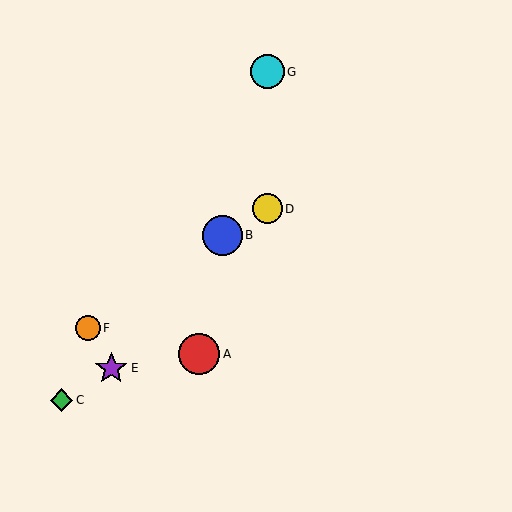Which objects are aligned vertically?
Objects D, G are aligned vertically.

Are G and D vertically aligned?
Yes, both are at x≈267.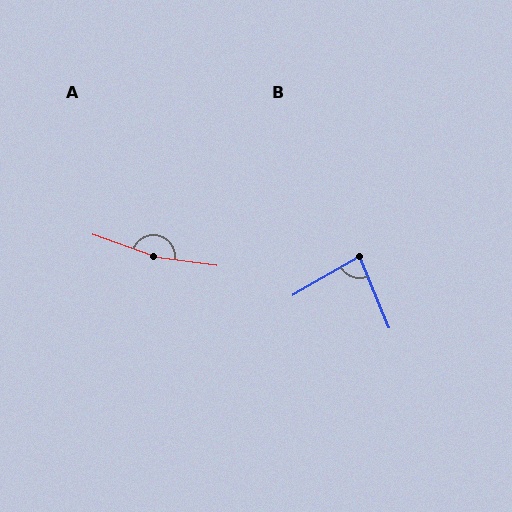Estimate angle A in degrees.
Approximately 168 degrees.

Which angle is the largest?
A, at approximately 168 degrees.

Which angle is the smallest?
B, at approximately 82 degrees.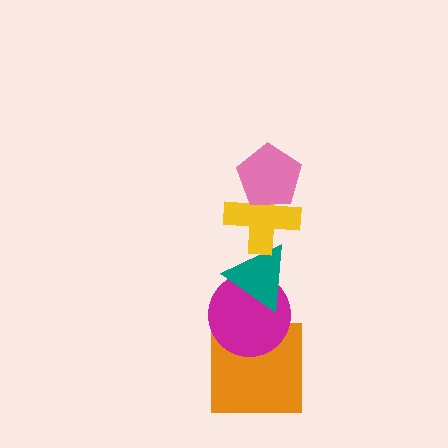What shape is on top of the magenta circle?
The teal triangle is on top of the magenta circle.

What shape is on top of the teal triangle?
The yellow cross is on top of the teal triangle.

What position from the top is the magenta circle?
The magenta circle is 4th from the top.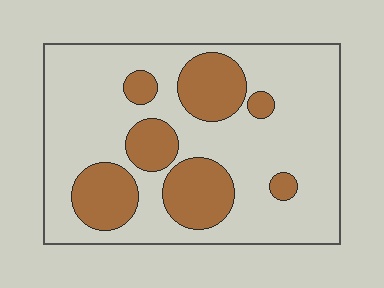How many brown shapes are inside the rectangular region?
7.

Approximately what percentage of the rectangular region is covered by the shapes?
Approximately 25%.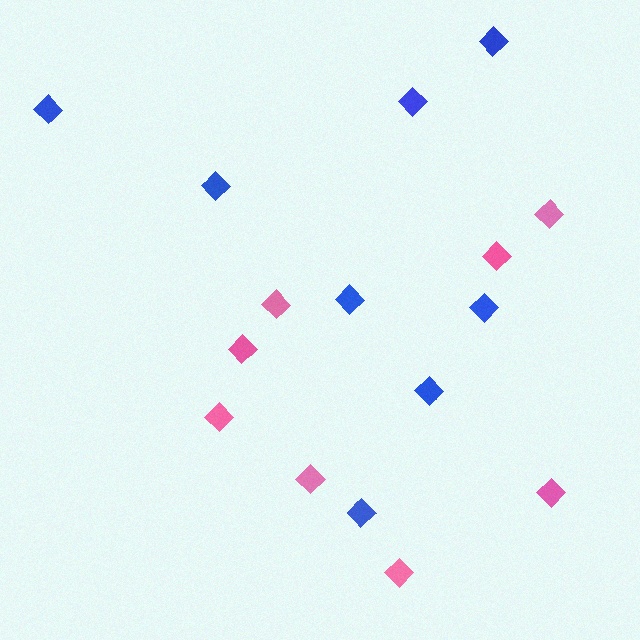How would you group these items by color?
There are 2 groups: one group of blue diamonds (8) and one group of pink diamonds (8).